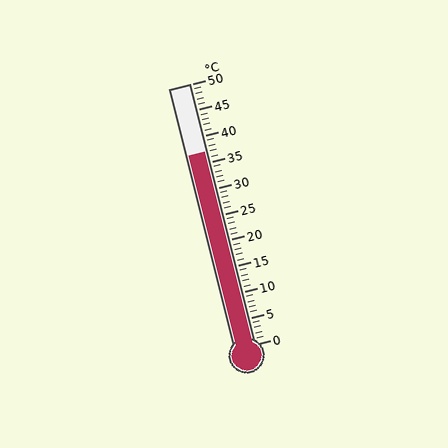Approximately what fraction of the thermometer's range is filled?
The thermometer is filled to approximately 75% of its range.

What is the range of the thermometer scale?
The thermometer scale ranges from 0°C to 50°C.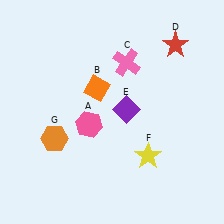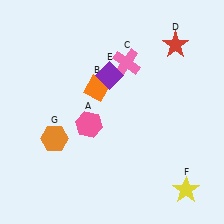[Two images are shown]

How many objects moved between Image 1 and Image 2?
2 objects moved between the two images.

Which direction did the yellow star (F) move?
The yellow star (F) moved right.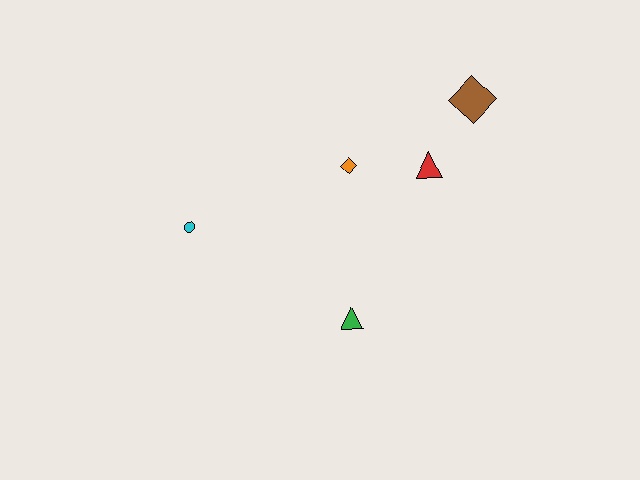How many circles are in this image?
There is 1 circle.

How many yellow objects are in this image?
There are no yellow objects.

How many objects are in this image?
There are 5 objects.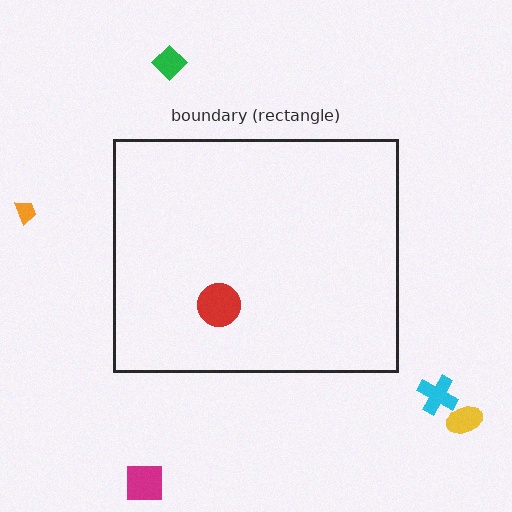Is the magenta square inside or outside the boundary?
Outside.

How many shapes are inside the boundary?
1 inside, 5 outside.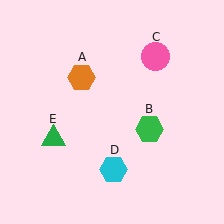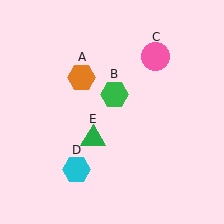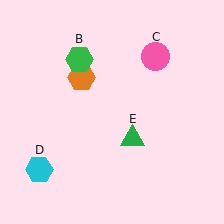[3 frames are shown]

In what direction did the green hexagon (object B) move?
The green hexagon (object B) moved up and to the left.